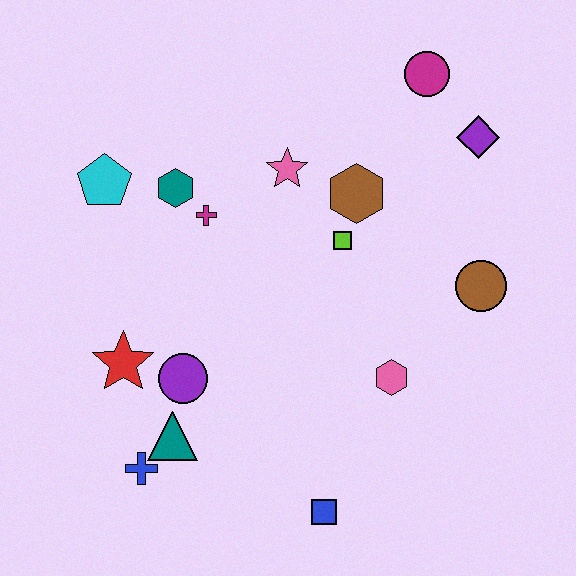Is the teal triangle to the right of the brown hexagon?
No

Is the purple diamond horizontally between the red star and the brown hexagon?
No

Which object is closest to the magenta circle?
The purple diamond is closest to the magenta circle.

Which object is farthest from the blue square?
The magenta circle is farthest from the blue square.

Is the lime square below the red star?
No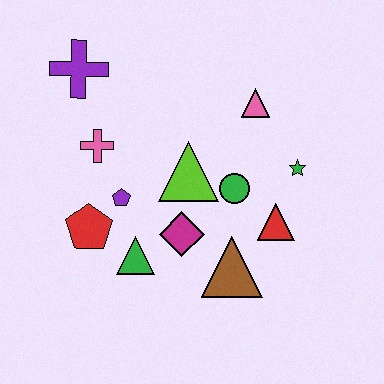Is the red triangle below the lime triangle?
Yes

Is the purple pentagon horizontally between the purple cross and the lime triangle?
Yes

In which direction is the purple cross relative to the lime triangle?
The purple cross is to the left of the lime triangle.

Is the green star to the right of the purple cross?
Yes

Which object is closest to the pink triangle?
The green star is closest to the pink triangle.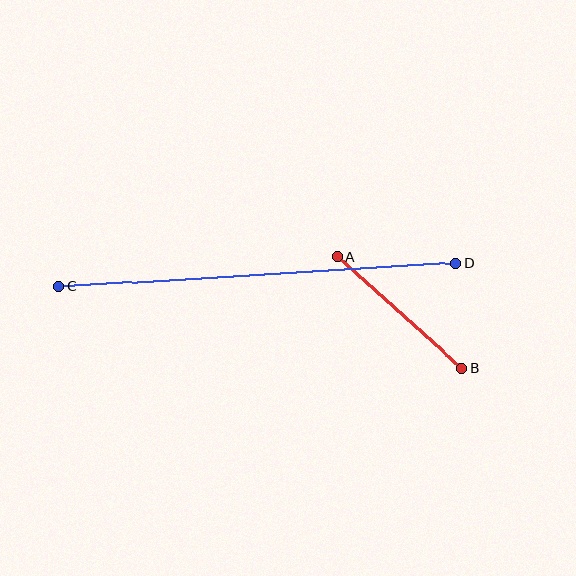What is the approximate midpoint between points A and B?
The midpoint is at approximately (399, 312) pixels.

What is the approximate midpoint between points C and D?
The midpoint is at approximately (257, 275) pixels.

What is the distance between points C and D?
The distance is approximately 397 pixels.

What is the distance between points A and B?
The distance is approximately 166 pixels.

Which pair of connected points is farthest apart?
Points C and D are farthest apart.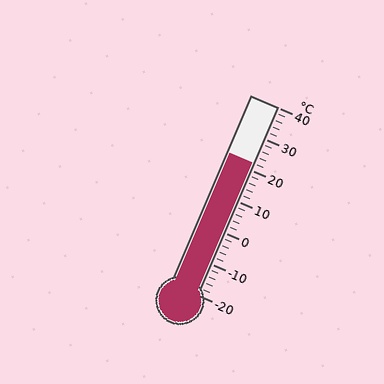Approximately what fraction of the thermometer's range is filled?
The thermometer is filled to approximately 70% of its range.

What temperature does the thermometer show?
The thermometer shows approximately 22°C.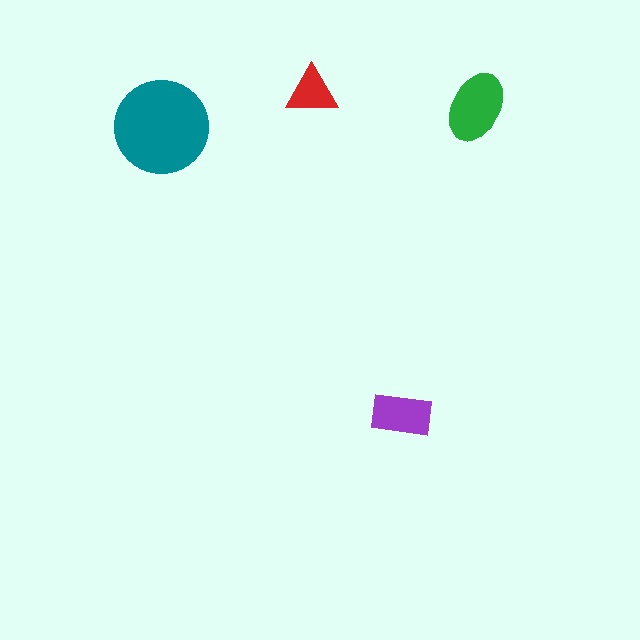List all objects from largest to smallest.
The teal circle, the green ellipse, the purple rectangle, the red triangle.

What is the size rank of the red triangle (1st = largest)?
4th.